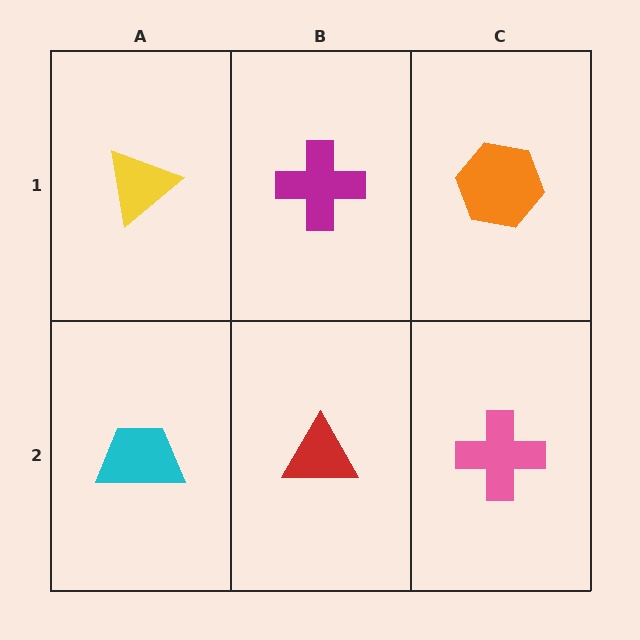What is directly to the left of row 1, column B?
A yellow triangle.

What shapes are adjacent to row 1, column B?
A red triangle (row 2, column B), a yellow triangle (row 1, column A), an orange hexagon (row 1, column C).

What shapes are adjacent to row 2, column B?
A magenta cross (row 1, column B), a cyan trapezoid (row 2, column A), a pink cross (row 2, column C).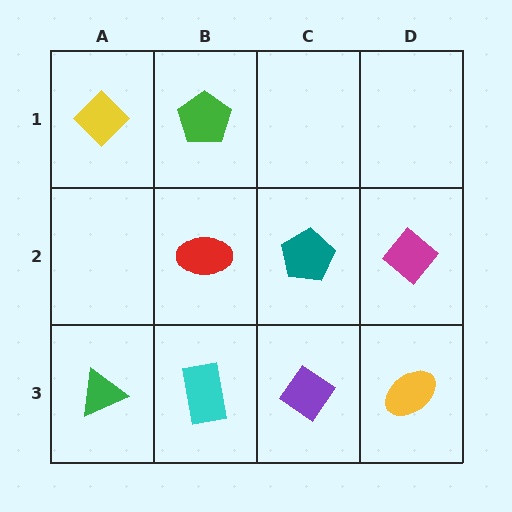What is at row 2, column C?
A teal pentagon.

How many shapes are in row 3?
4 shapes.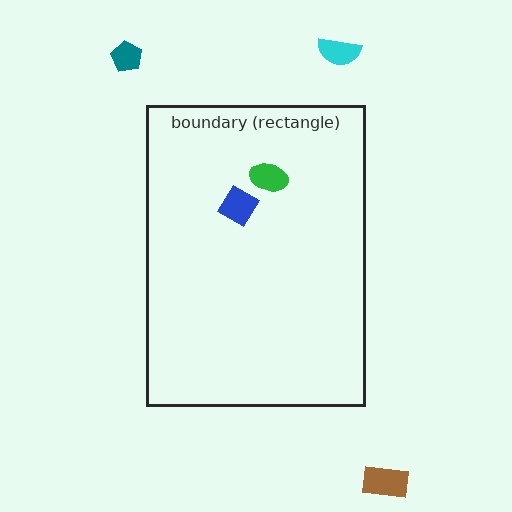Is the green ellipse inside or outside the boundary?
Inside.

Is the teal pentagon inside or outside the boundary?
Outside.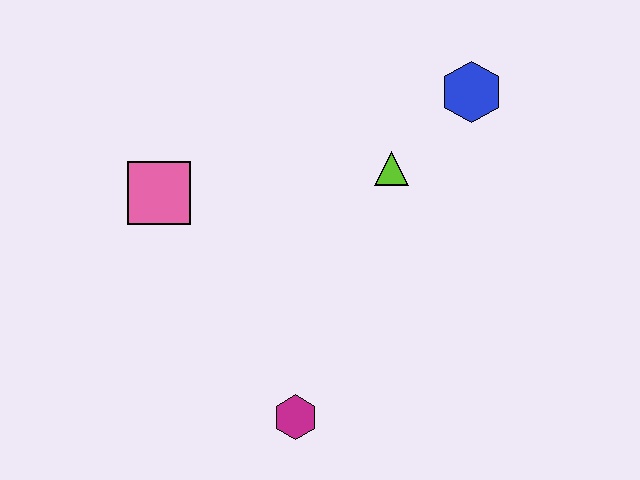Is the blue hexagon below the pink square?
No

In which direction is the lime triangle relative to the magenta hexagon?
The lime triangle is above the magenta hexagon.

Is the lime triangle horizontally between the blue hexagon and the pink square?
Yes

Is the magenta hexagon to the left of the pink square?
No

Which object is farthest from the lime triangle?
The magenta hexagon is farthest from the lime triangle.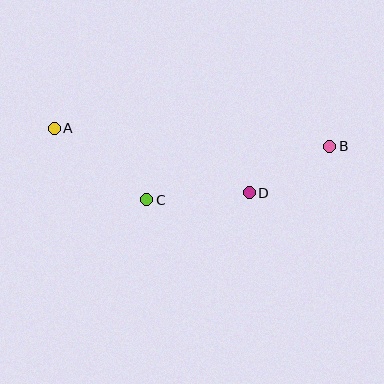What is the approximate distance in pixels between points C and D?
The distance between C and D is approximately 103 pixels.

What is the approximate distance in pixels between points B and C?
The distance between B and C is approximately 191 pixels.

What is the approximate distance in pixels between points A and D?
The distance between A and D is approximately 205 pixels.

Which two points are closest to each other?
Points B and D are closest to each other.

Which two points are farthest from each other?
Points A and B are farthest from each other.